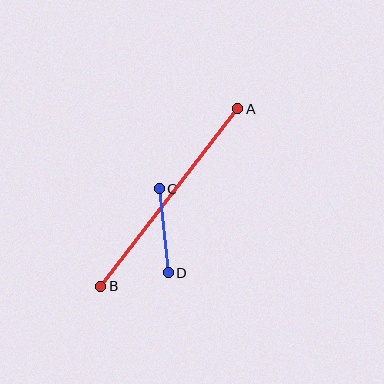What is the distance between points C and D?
The distance is approximately 84 pixels.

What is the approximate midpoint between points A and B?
The midpoint is at approximately (169, 198) pixels.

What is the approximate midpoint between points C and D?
The midpoint is at approximately (164, 231) pixels.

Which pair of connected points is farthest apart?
Points A and B are farthest apart.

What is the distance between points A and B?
The distance is approximately 224 pixels.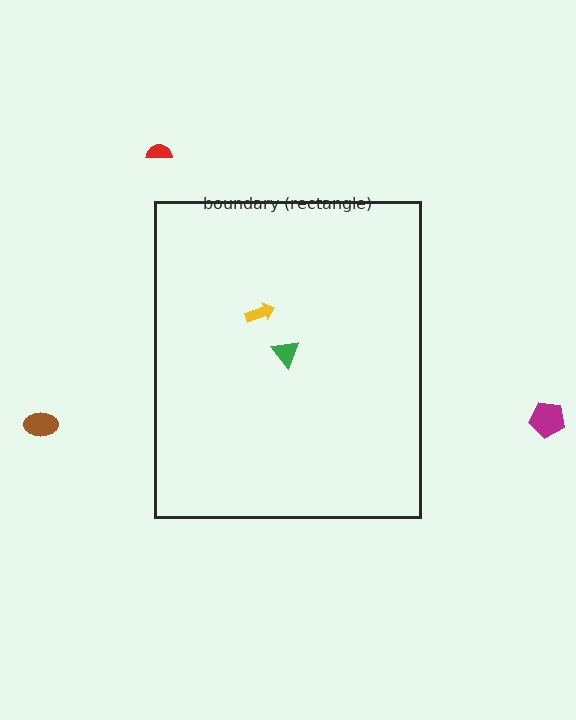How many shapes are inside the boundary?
2 inside, 3 outside.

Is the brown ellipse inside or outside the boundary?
Outside.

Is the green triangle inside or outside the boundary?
Inside.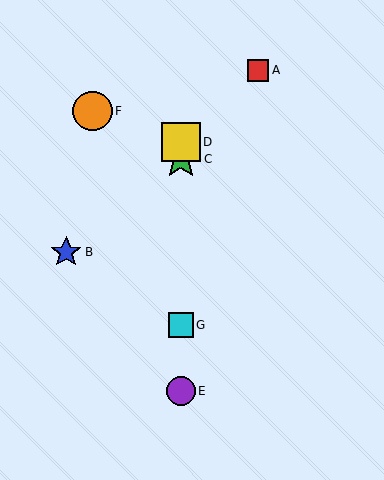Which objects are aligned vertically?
Objects C, D, E, G are aligned vertically.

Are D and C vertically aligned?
Yes, both are at x≈181.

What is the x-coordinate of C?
Object C is at x≈181.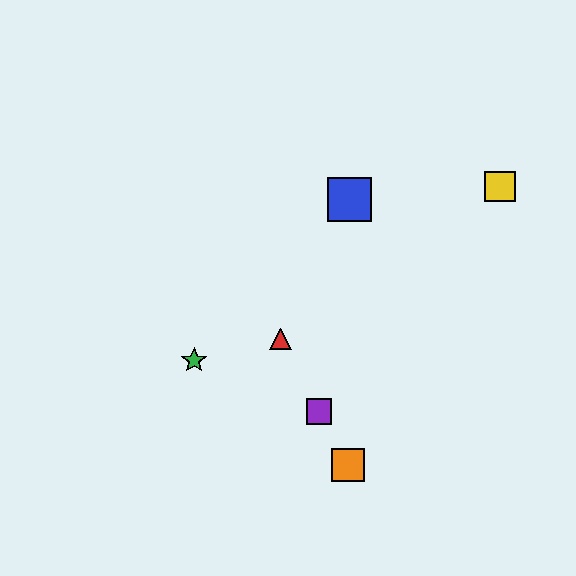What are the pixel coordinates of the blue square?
The blue square is at (350, 200).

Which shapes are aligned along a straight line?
The red triangle, the purple square, the orange square are aligned along a straight line.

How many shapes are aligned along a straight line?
3 shapes (the red triangle, the purple square, the orange square) are aligned along a straight line.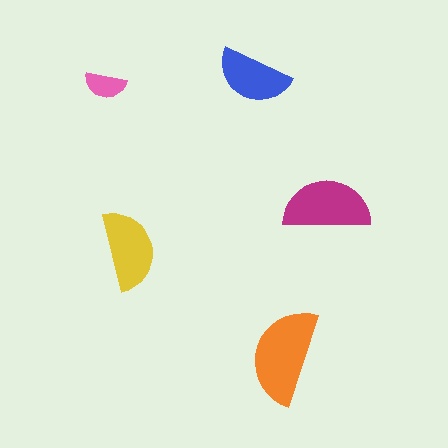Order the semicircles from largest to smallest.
the orange one, the magenta one, the yellow one, the blue one, the pink one.